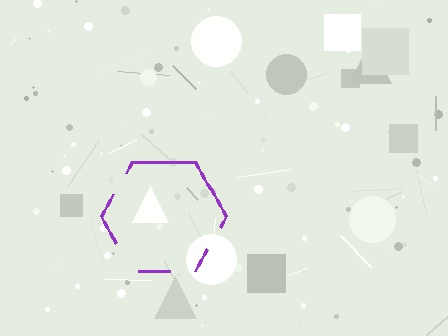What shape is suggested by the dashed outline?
The dashed outline suggests a hexagon.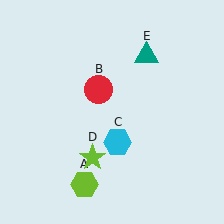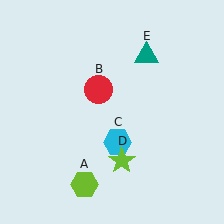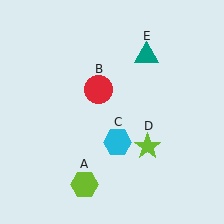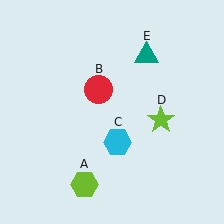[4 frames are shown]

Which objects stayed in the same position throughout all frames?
Lime hexagon (object A) and red circle (object B) and cyan hexagon (object C) and teal triangle (object E) remained stationary.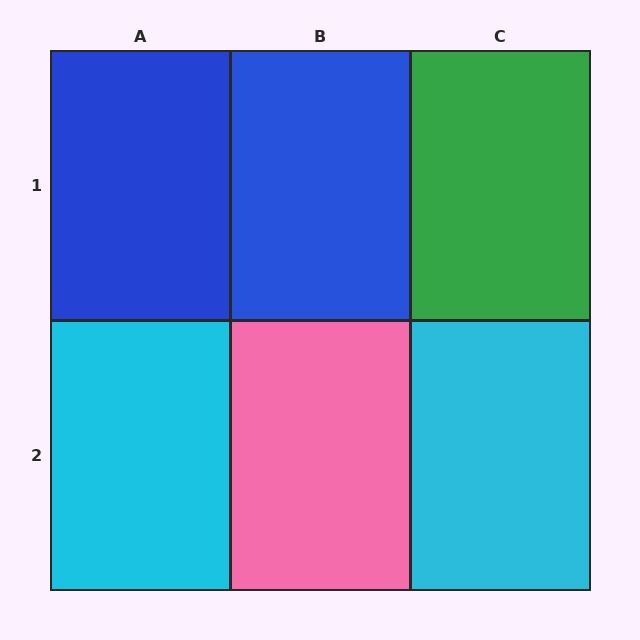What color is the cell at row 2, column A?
Cyan.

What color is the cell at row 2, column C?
Cyan.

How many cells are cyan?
2 cells are cyan.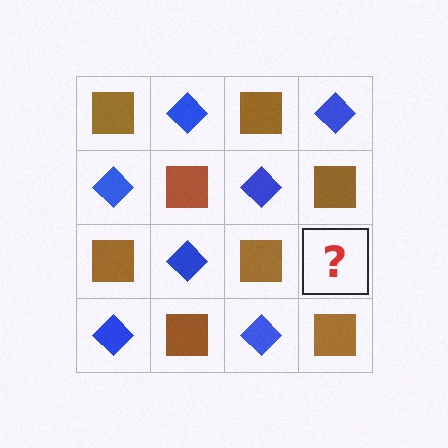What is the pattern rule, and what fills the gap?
The rule is that it alternates brown square and blue diamond in a checkerboard pattern. The gap should be filled with a blue diamond.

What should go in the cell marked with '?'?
The missing cell should contain a blue diamond.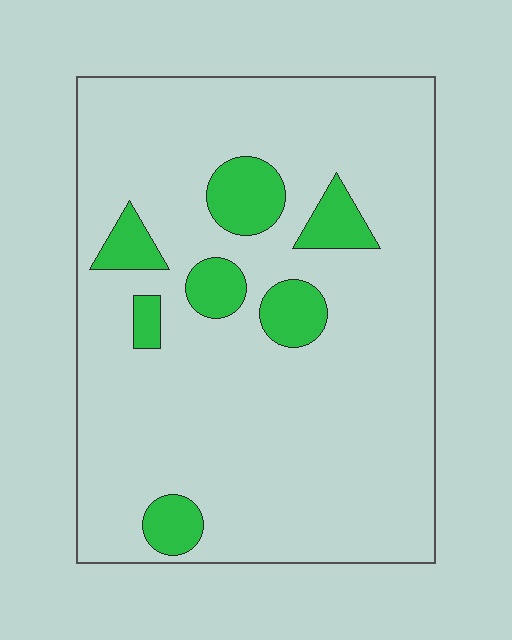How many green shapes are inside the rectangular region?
7.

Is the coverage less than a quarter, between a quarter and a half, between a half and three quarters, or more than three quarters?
Less than a quarter.